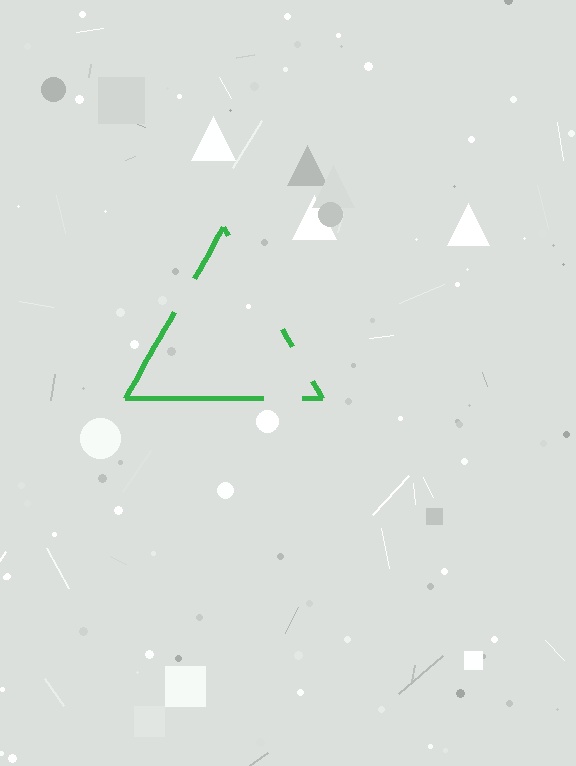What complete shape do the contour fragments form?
The contour fragments form a triangle.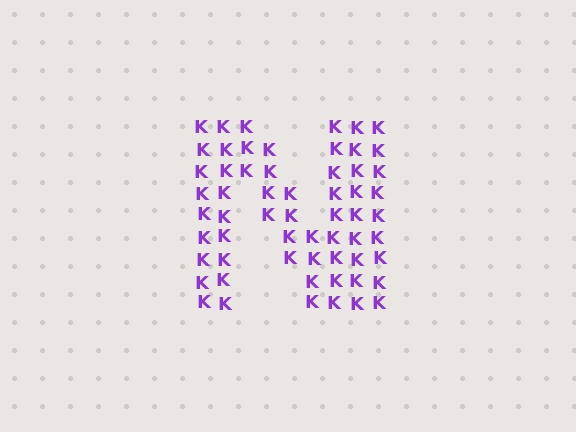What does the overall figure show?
The overall figure shows the letter N.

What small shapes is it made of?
It is made of small letter K's.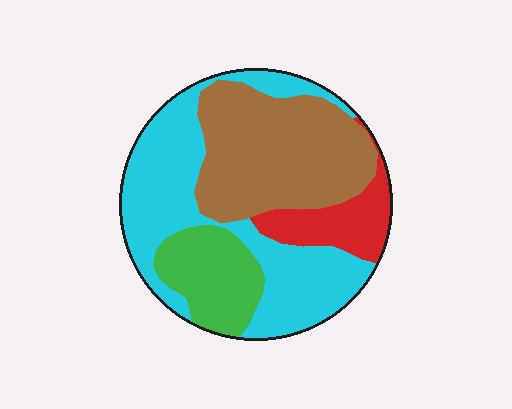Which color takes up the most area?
Cyan, at roughly 40%.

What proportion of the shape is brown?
Brown takes up about one third (1/3) of the shape.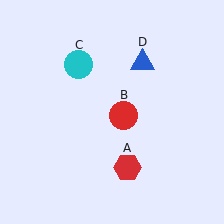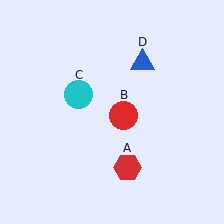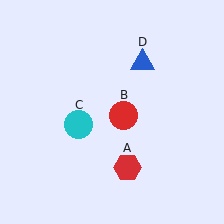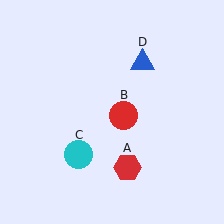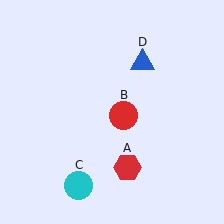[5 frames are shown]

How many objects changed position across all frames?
1 object changed position: cyan circle (object C).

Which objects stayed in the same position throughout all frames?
Red hexagon (object A) and red circle (object B) and blue triangle (object D) remained stationary.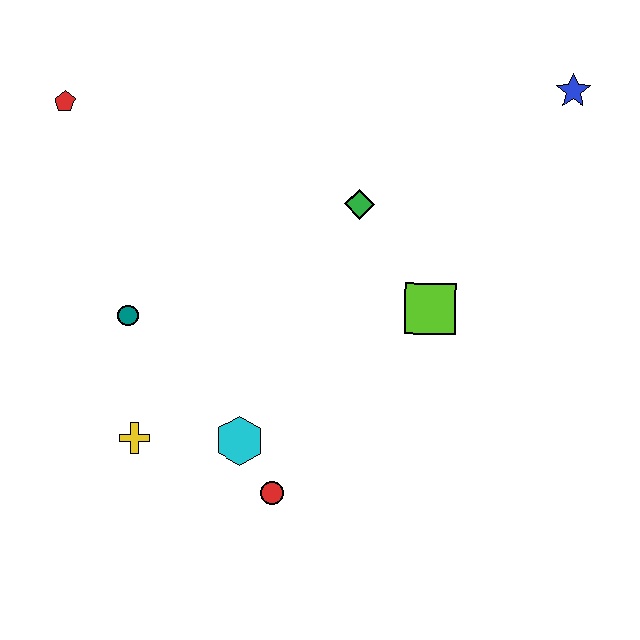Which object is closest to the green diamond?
The lime square is closest to the green diamond.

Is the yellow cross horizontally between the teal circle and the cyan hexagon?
Yes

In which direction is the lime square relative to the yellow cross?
The lime square is to the right of the yellow cross.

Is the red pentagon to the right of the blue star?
No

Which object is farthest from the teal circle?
The blue star is farthest from the teal circle.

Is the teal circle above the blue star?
No